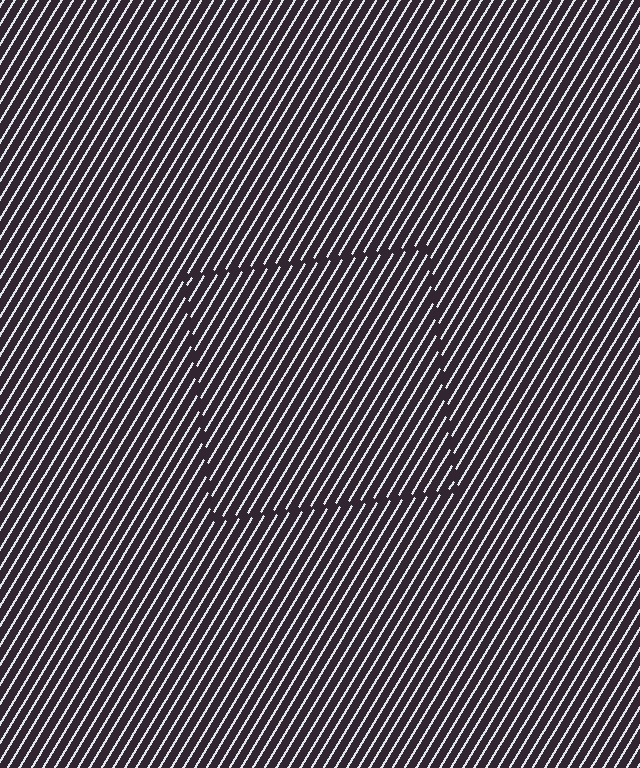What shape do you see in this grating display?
An illusory square. The interior of the shape contains the same grating, shifted by half a period — the contour is defined by the phase discontinuity where line-ends from the inner and outer gratings abut.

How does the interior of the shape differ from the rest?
The interior of the shape contains the same grating, shifted by half a period — the contour is defined by the phase discontinuity where line-ends from the inner and outer gratings abut.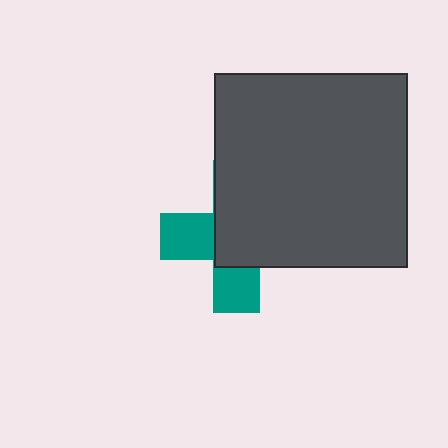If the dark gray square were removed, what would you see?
You would see the complete teal cross.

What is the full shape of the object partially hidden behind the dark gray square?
The partially hidden object is a teal cross.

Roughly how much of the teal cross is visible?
A small part of it is visible (roughly 38%).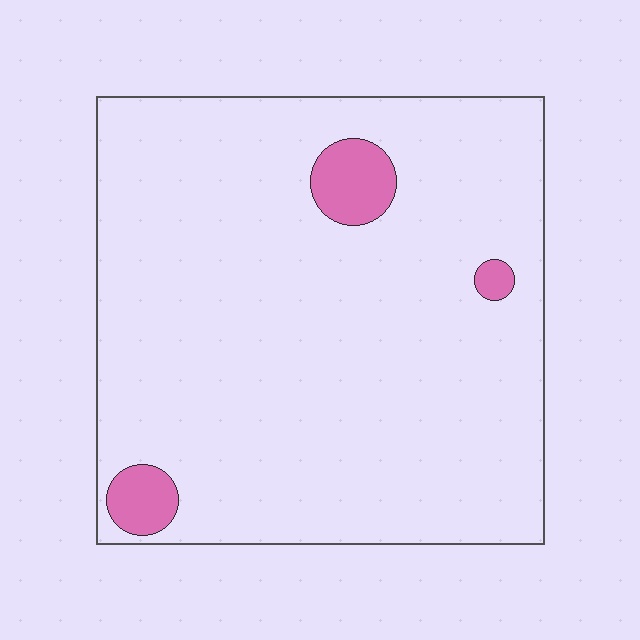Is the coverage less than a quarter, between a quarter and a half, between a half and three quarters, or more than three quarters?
Less than a quarter.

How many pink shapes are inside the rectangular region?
3.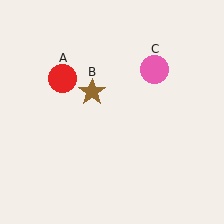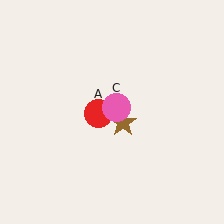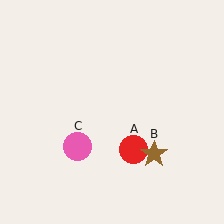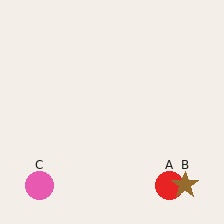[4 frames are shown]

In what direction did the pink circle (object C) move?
The pink circle (object C) moved down and to the left.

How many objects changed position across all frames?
3 objects changed position: red circle (object A), brown star (object B), pink circle (object C).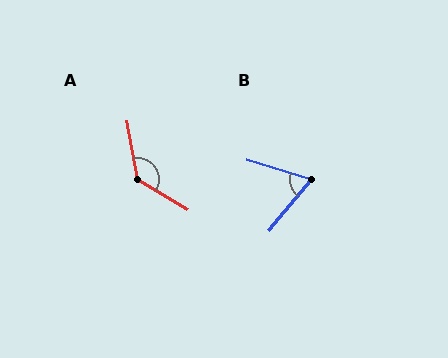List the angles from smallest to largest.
B (68°), A (131°).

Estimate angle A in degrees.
Approximately 131 degrees.